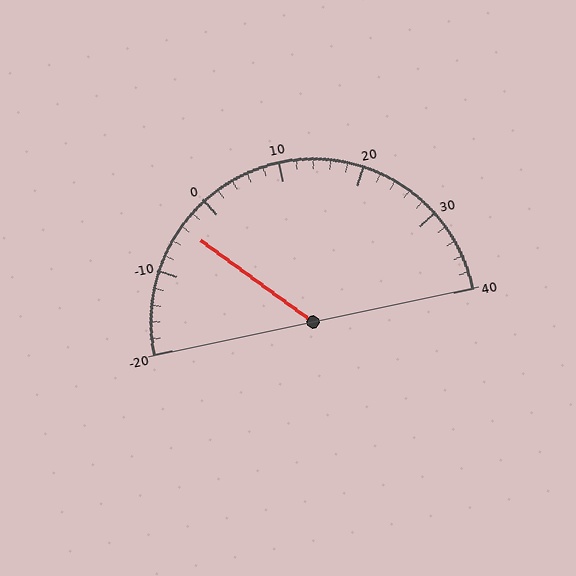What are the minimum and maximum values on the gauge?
The gauge ranges from -20 to 40.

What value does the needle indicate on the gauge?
The needle indicates approximately -4.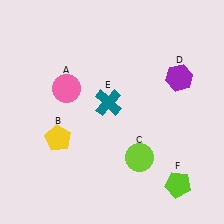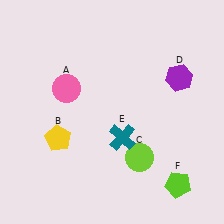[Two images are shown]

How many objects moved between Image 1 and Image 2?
1 object moved between the two images.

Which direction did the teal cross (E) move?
The teal cross (E) moved down.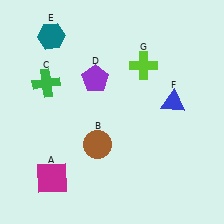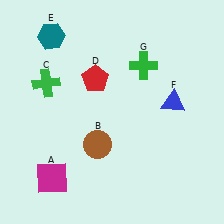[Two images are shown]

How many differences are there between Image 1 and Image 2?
There are 2 differences between the two images.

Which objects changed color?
D changed from purple to red. G changed from lime to green.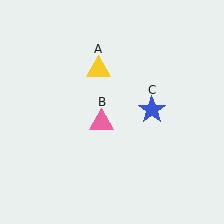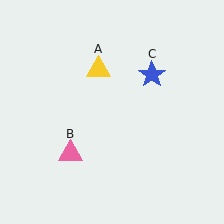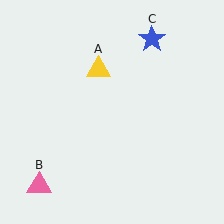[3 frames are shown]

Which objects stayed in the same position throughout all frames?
Yellow triangle (object A) remained stationary.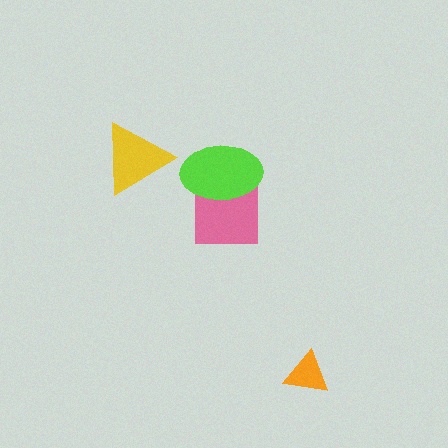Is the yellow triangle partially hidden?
No, no other shape covers it.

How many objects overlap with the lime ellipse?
1 object overlaps with the lime ellipse.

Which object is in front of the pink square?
The lime ellipse is in front of the pink square.